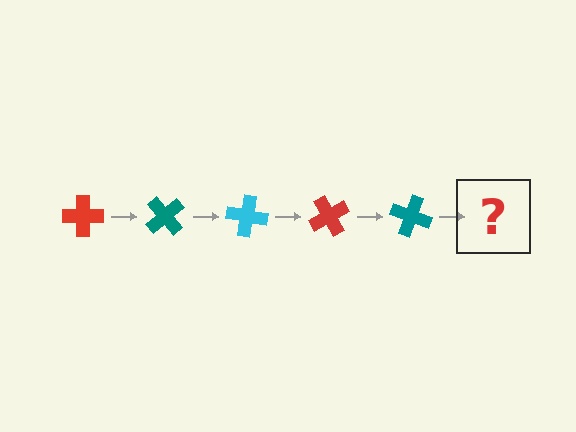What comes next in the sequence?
The next element should be a cyan cross, rotated 250 degrees from the start.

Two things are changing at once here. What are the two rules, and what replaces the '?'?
The two rules are that it rotates 50 degrees each step and the color cycles through red, teal, and cyan. The '?' should be a cyan cross, rotated 250 degrees from the start.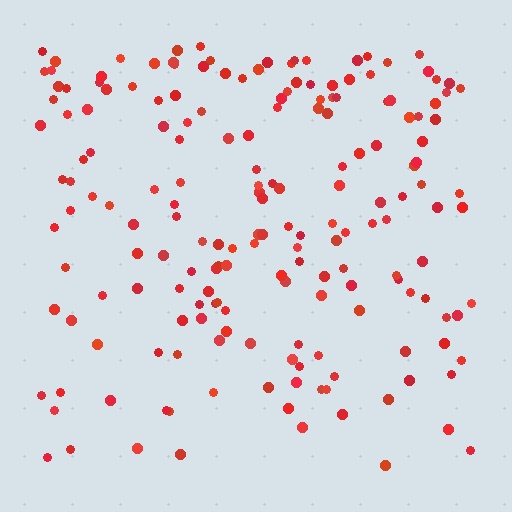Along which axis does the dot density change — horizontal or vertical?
Vertical.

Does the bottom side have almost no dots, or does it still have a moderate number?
Still a moderate number, just noticeably fewer than the top.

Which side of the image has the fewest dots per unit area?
The bottom.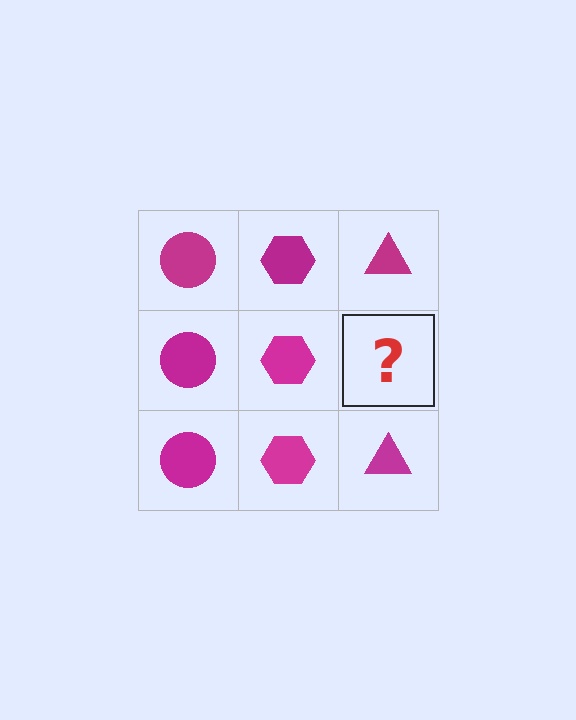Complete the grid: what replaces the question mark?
The question mark should be replaced with a magenta triangle.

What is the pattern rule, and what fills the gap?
The rule is that each column has a consistent shape. The gap should be filled with a magenta triangle.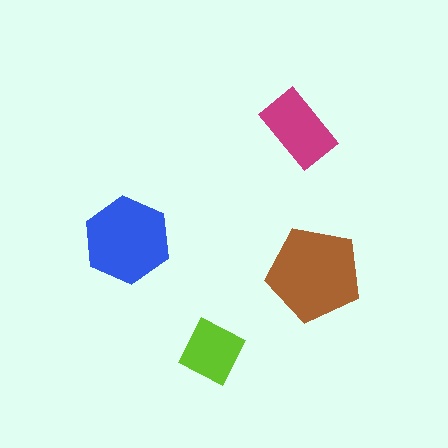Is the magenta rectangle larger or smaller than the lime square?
Larger.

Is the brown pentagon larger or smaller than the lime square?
Larger.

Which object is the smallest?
The lime square.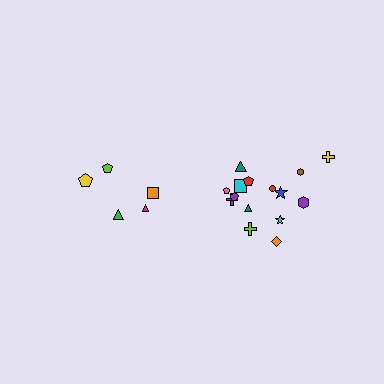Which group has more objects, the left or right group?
The right group.